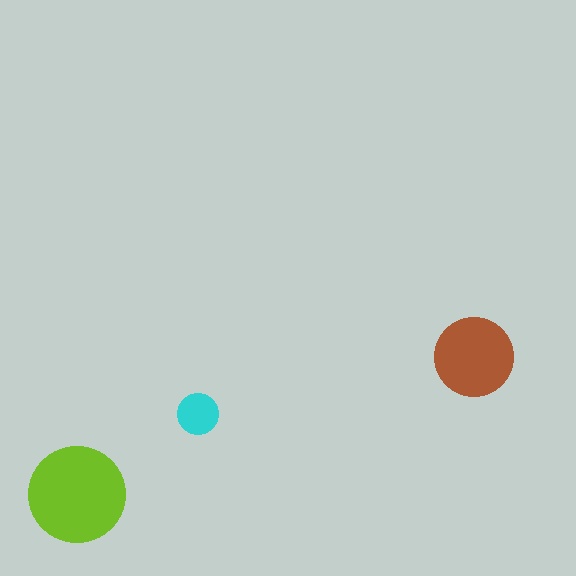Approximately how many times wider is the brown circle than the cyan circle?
About 2 times wider.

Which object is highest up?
The brown circle is topmost.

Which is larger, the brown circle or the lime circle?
The lime one.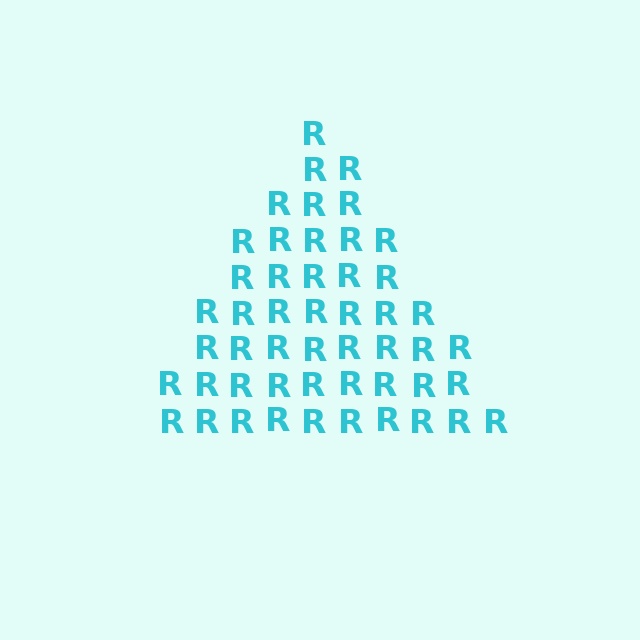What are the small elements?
The small elements are letter R's.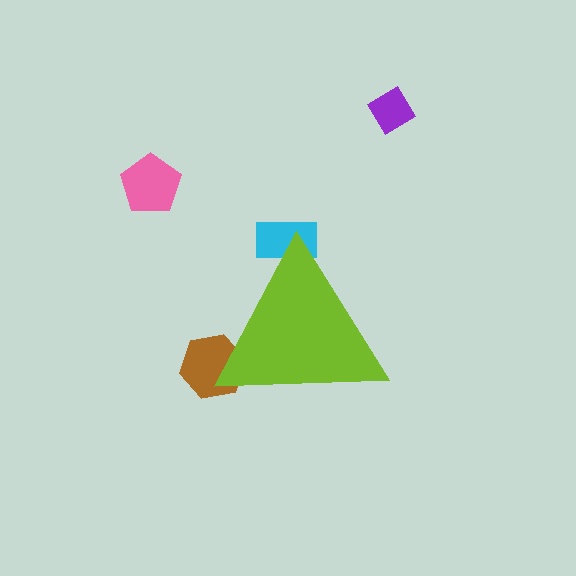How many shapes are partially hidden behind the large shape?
2 shapes are partially hidden.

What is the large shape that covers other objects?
A lime triangle.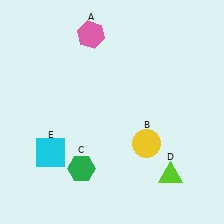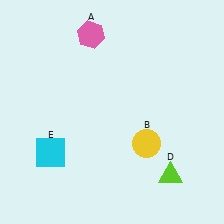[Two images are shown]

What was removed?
The green hexagon (C) was removed in Image 2.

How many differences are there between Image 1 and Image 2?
There is 1 difference between the two images.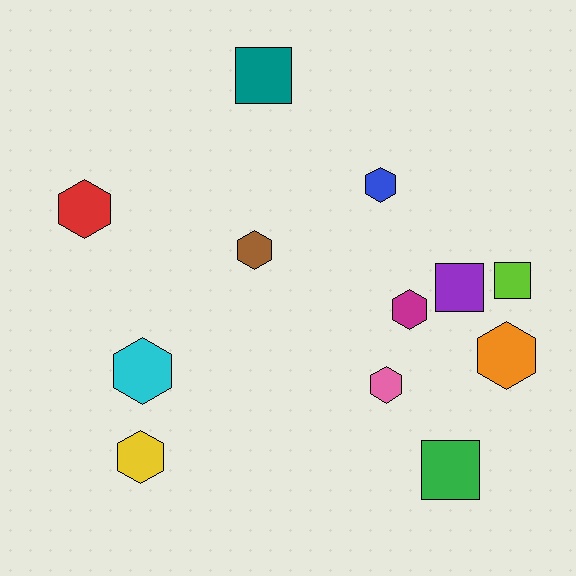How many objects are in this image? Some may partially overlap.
There are 12 objects.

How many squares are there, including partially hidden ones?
There are 4 squares.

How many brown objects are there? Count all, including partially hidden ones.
There is 1 brown object.